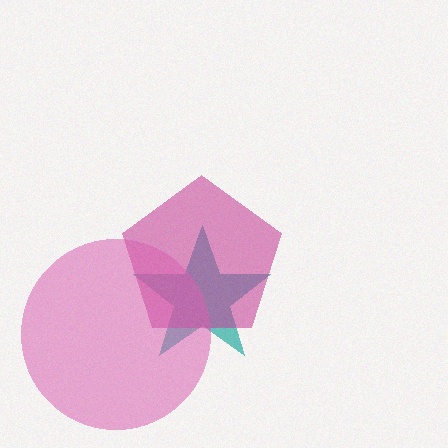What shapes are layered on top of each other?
The layered shapes are: a teal star, a magenta pentagon, a pink circle.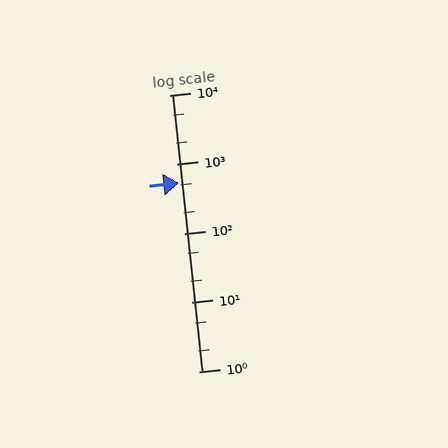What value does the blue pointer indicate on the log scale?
The pointer indicates approximately 540.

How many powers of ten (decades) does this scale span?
The scale spans 4 decades, from 1 to 10000.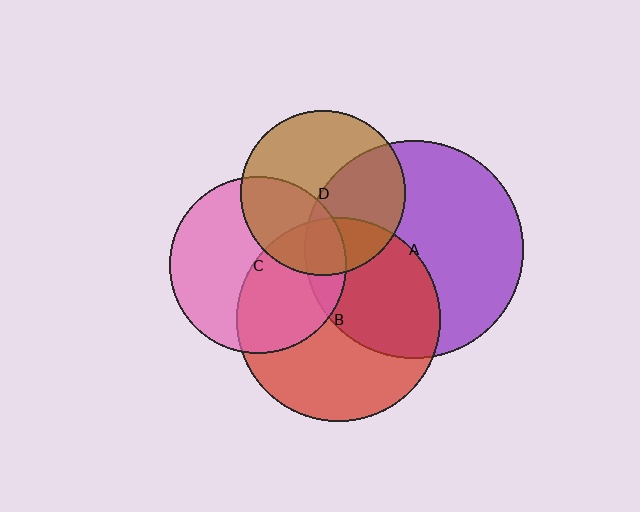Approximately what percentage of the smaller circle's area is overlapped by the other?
Approximately 25%.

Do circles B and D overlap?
Yes.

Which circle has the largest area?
Circle A (purple).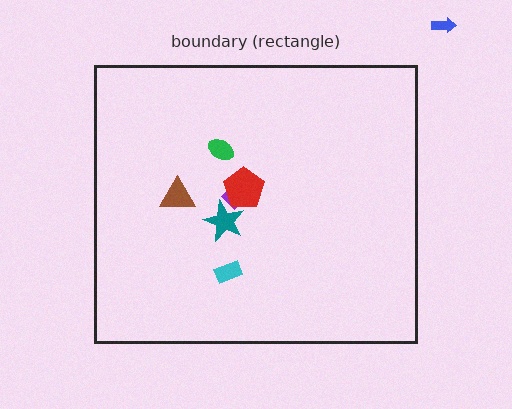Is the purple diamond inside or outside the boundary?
Inside.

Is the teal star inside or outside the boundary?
Inside.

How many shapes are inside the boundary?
6 inside, 1 outside.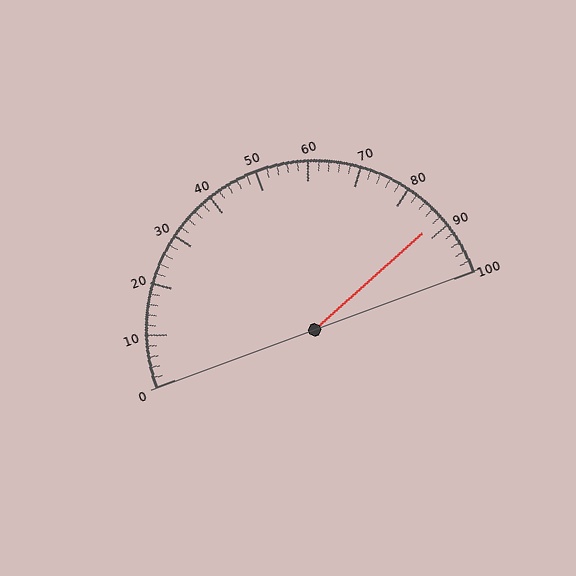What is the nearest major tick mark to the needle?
The nearest major tick mark is 90.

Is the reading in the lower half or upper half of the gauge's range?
The reading is in the upper half of the range (0 to 100).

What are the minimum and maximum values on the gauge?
The gauge ranges from 0 to 100.